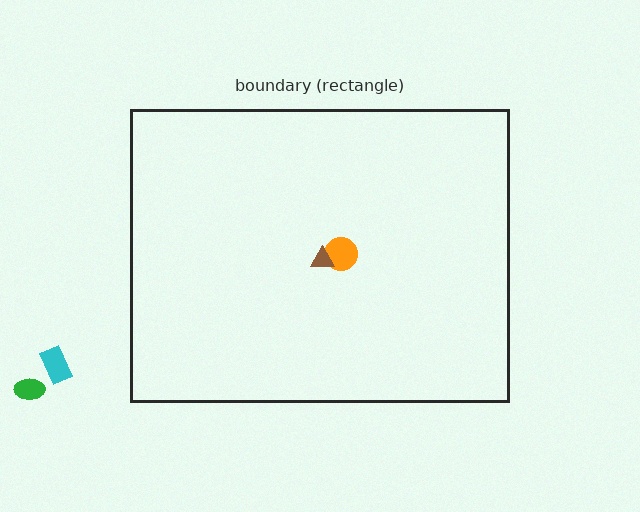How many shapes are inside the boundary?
2 inside, 2 outside.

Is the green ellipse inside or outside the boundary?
Outside.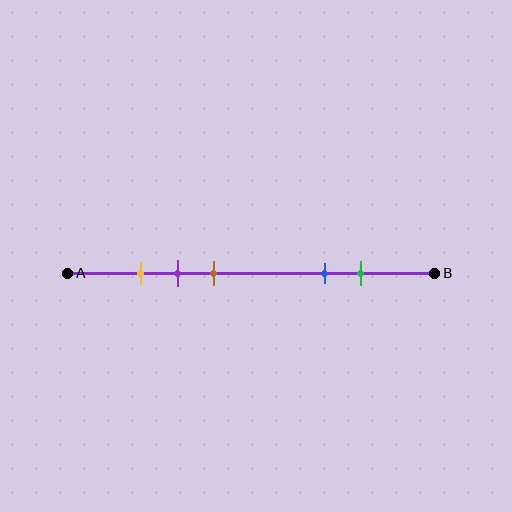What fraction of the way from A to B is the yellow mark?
The yellow mark is approximately 20% (0.2) of the way from A to B.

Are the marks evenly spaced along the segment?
No, the marks are not evenly spaced.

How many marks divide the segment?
There are 5 marks dividing the segment.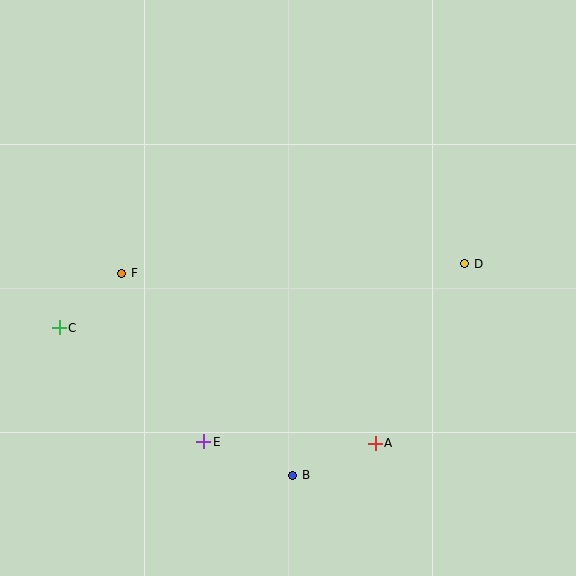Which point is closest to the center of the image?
Point F at (122, 273) is closest to the center.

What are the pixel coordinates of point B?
Point B is at (293, 475).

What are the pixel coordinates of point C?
Point C is at (59, 328).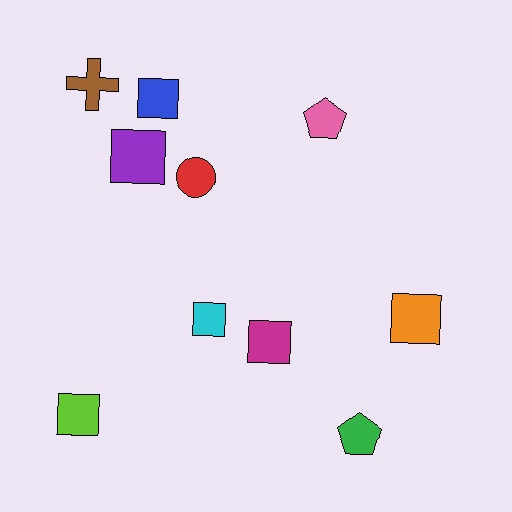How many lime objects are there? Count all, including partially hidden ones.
There is 1 lime object.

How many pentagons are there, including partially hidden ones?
There are 2 pentagons.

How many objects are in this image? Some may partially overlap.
There are 10 objects.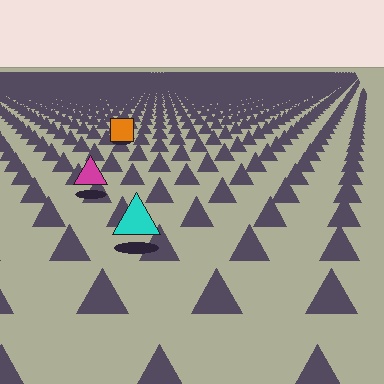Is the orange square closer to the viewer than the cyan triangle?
No. The cyan triangle is closer — you can tell from the texture gradient: the ground texture is coarser near it.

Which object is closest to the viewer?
The cyan triangle is closest. The texture marks near it are larger and more spread out.